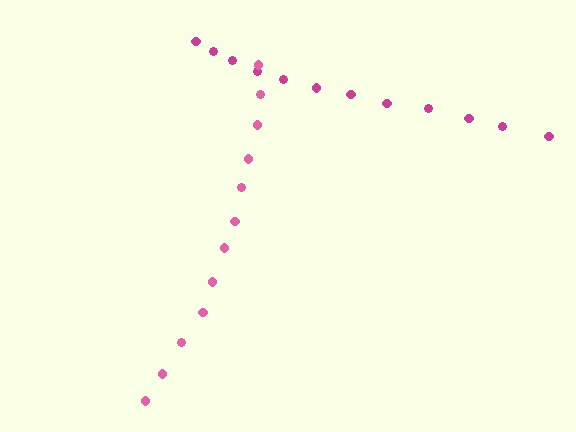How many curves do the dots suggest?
There are 2 distinct paths.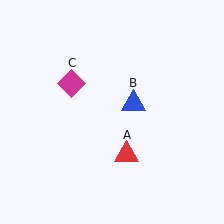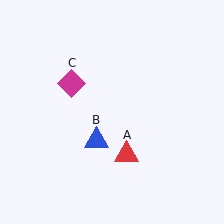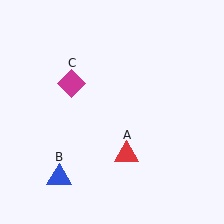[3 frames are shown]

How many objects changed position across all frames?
1 object changed position: blue triangle (object B).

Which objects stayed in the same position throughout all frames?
Red triangle (object A) and magenta diamond (object C) remained stationary.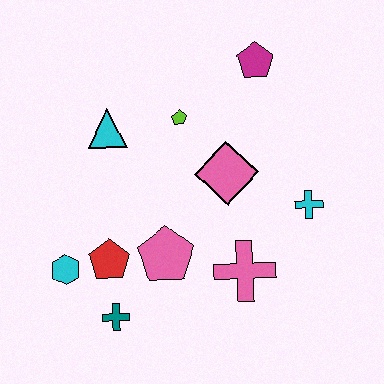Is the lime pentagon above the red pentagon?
Yes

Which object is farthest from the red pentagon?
The magenta pentagon is farthest from the red pentagon.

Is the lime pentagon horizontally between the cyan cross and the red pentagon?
Yes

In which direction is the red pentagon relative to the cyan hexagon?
The red pentagon is to the right of the cyan hexagon.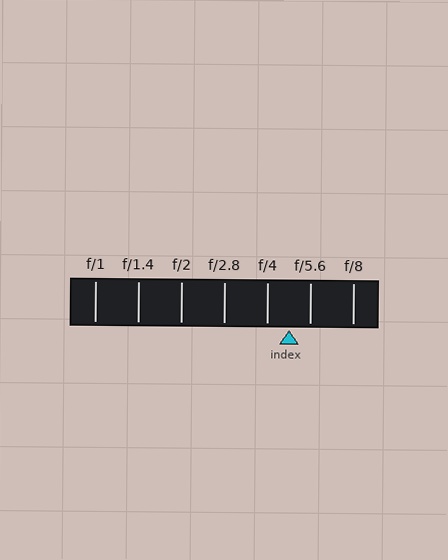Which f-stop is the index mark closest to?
The index mark is closest to f/5.6.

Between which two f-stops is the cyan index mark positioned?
The index mark is between f/4 and f/5.6.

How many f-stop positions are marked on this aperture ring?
There are 7 f-stop positions marked.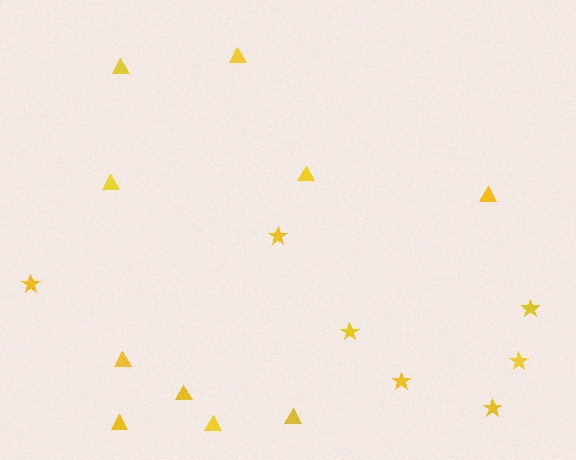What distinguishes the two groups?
There are 2 groups: one group of stars (7) and one group of triangles (10).